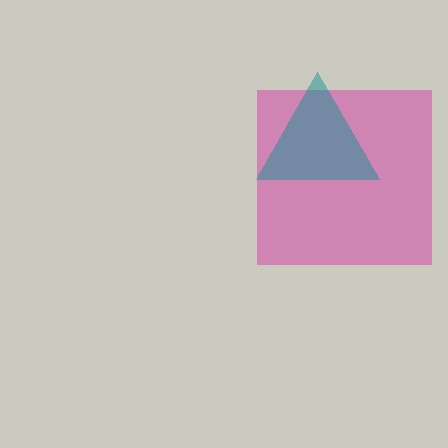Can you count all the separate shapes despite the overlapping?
Yes, there are 2 separate shapes.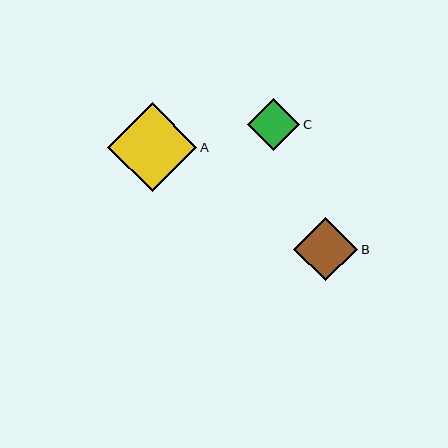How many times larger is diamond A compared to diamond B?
Diamond A is approximately 1.4 times the size of diamond B.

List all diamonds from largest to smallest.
From largest to smallest: A, B, C.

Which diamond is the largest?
Diamond A is the largest with a size of approximately 89 pixels.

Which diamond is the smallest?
Diamond C is the smallest with a size of approximately 52 pixels.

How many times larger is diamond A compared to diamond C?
Diamond A is approximately 1.7 times the size of diamond C.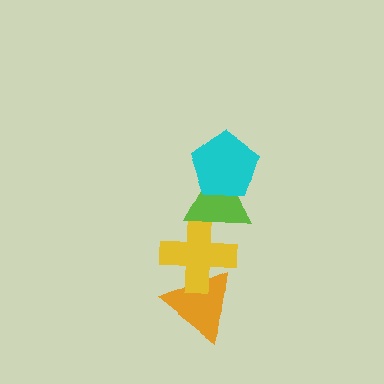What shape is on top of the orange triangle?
The yellow cross is on top of the orange triangle.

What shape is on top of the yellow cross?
The lime triangle is on top of the yellow cross.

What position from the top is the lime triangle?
The lime triangle is 2nd from the top.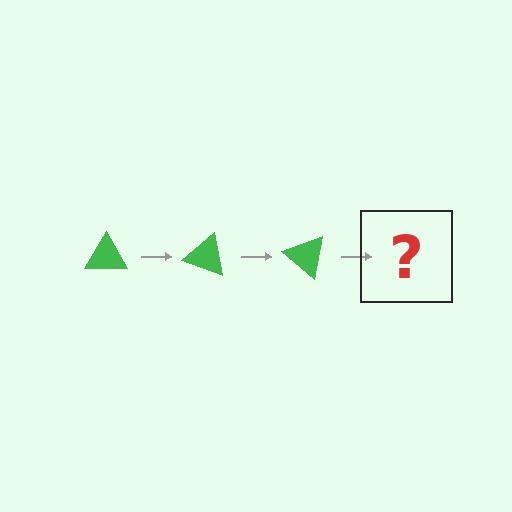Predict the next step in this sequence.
The next step is a green triangle rotated 60 degrees.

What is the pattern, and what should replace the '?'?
The pattern is that the triangle rotates 20 degrees each step. The '?' should be a green triangle rotated 60 degrees.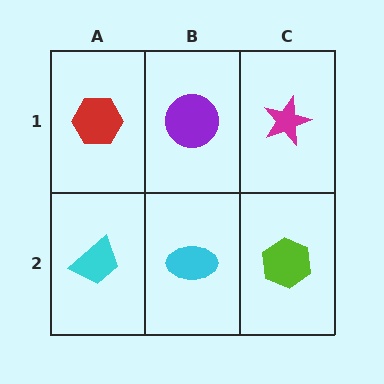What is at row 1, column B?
A purple circle.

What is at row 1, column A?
A red hexagon.